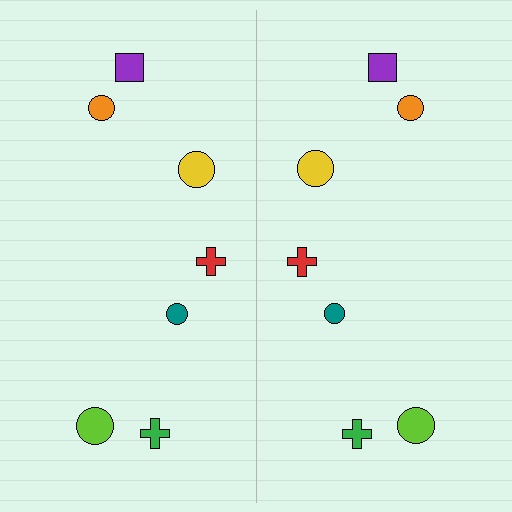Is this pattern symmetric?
Yes, this pattern has bilateral (reflection) symmetry.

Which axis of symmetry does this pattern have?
The pattern has a vertical axis of symmetry running through the center of the image.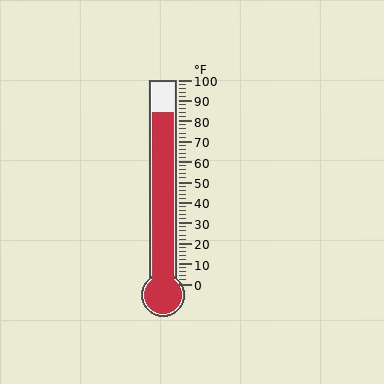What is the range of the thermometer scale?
The thermometer scale ranges from 0°F to 100°F.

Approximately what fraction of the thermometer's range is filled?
The thermometer is filled to approximately 85% of its range.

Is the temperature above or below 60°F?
The temperature is above 60°F.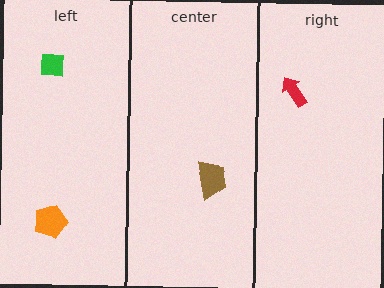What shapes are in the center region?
The brown trapezoid.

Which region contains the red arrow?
The right region.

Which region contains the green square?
The left region.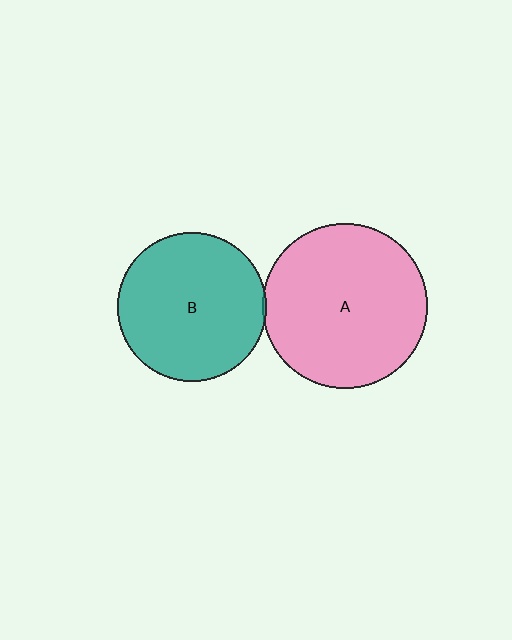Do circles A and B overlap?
Yes.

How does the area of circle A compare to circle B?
Approximately 1.2 times.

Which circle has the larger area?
Circle A (pink).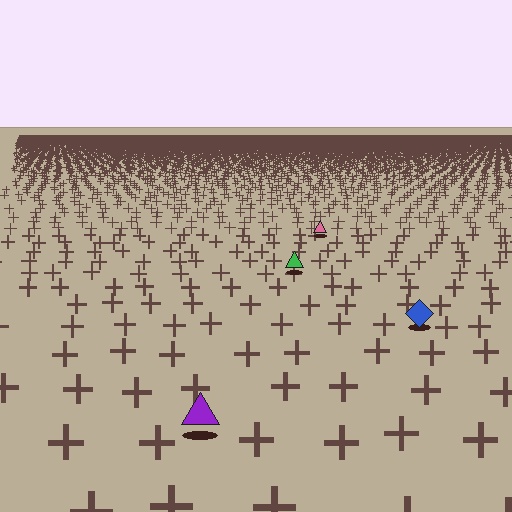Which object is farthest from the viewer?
The pink triangle is farthest from the viewer. It appears smaller and the ground texture around it is denser.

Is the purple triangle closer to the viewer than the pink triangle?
Yes. The purple triangle is closer — you can tell from the texture gradient: the ground texture is coarser near it.